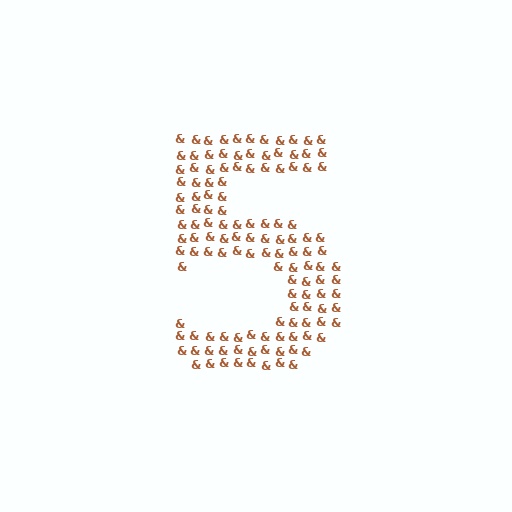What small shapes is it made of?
It is made of small ampersands.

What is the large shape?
The large shape is the digit 5.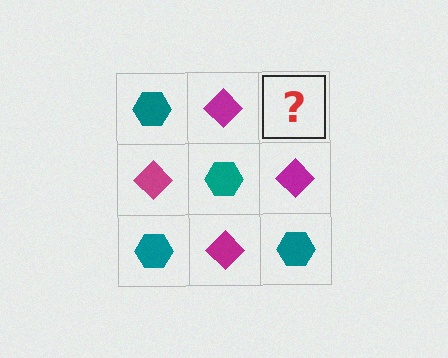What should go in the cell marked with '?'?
The missing cell should contain a teal hexagon.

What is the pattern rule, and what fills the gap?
The rule is that it alternates teal hexagon and magenta diamond in a checkerboard pattern. The gap should be filled with a teal hexagon.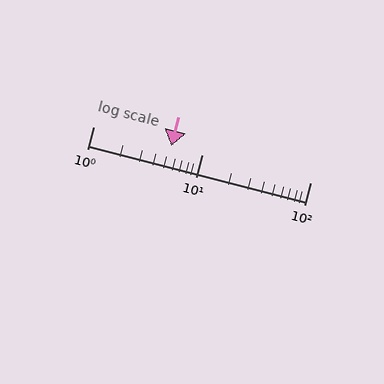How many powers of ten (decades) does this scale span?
The scale spans 2 decades, from 1 to 100.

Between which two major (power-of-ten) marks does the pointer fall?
The pointer is between 1 and 10.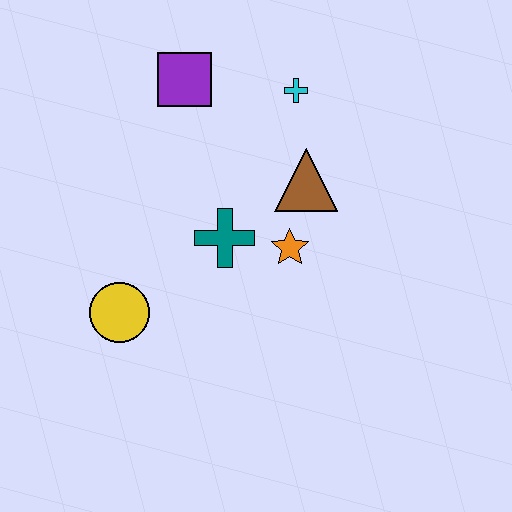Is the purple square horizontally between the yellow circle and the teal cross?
Yes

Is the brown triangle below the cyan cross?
Yes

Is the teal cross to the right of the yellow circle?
Yes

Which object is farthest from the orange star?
The purple square is farthest from the orange star.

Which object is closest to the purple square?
The cyan cross is closest to the purple square.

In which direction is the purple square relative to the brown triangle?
The purple square is to the left of the brown triangle.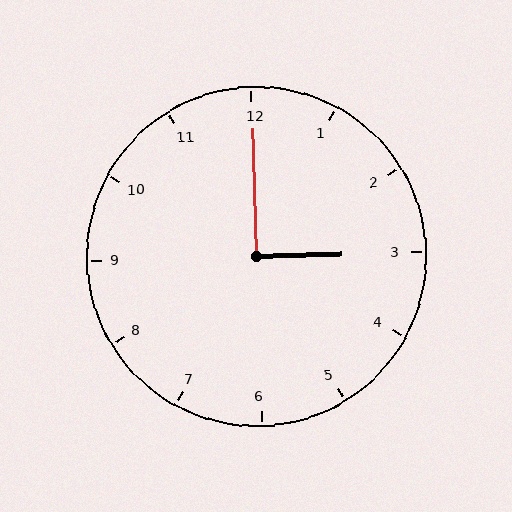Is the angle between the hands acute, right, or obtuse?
It is right.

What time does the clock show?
3:00.